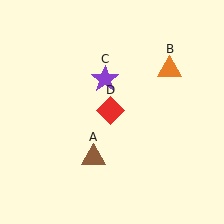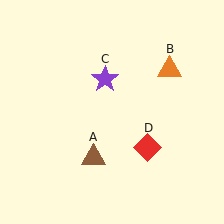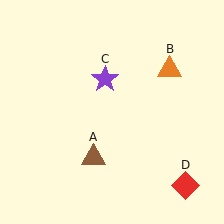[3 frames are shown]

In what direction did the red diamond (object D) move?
The red diamond (object D) moved down and to the right.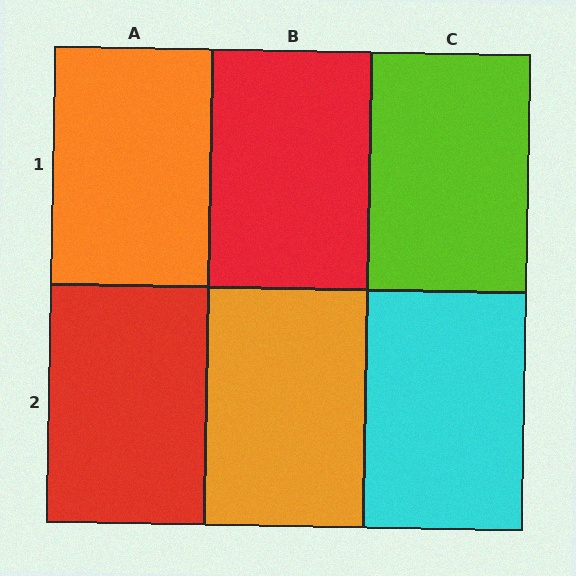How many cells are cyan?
1 cell is cyan.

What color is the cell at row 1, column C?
Lime.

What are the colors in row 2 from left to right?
Red, orange, cyan.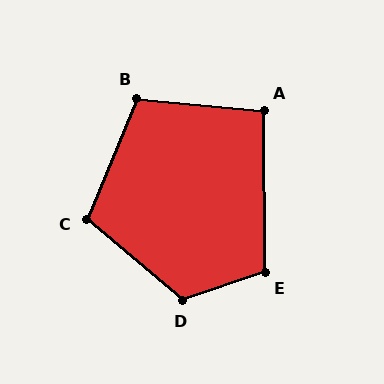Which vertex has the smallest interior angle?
A, at approximately 96 degrees.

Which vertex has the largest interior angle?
D, at approximately 121 degrees.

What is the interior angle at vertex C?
Approximately 108 degrees (obtuse).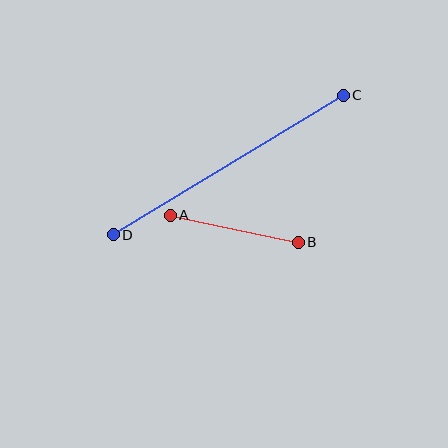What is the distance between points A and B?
The distance is approximately 131 pixels.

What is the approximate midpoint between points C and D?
The midpoint is at approximately (228, 165) pixels.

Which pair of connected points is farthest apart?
Points C and D are farthest apart.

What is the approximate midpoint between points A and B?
The midpoint is at approximately (234, 229) pixels.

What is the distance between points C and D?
The distance is approximately 269 pixels.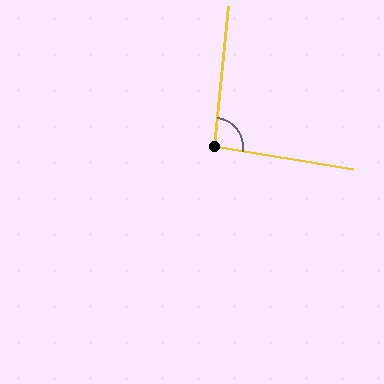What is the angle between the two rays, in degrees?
Approximately 94 degrees.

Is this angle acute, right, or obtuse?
It is approximately a right angle.